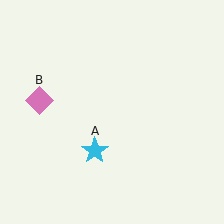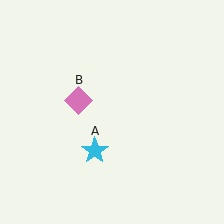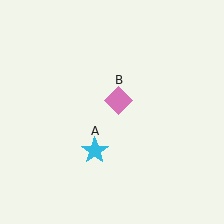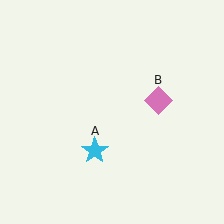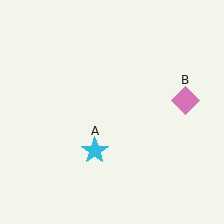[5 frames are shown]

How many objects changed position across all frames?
1 object changed position: pink diamond (object B).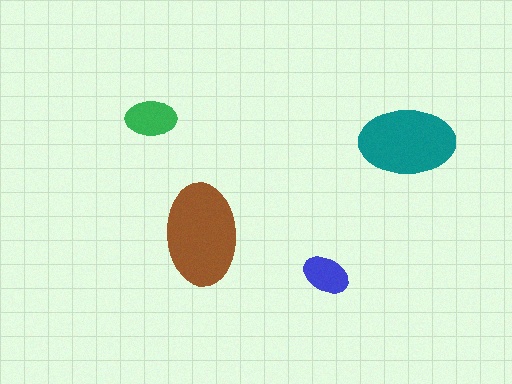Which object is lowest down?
The blue ellipse is bottommost.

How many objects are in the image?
There are 4 objects in the image.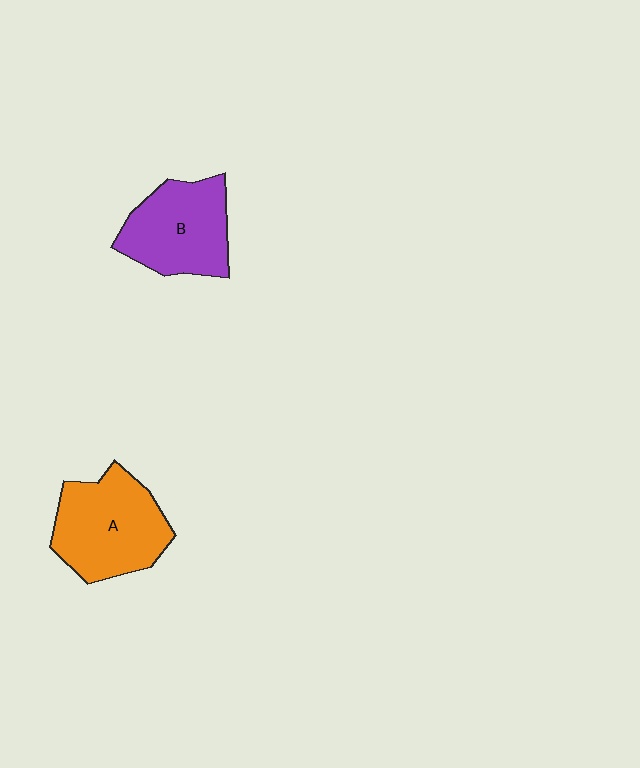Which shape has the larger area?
Shape A (orange).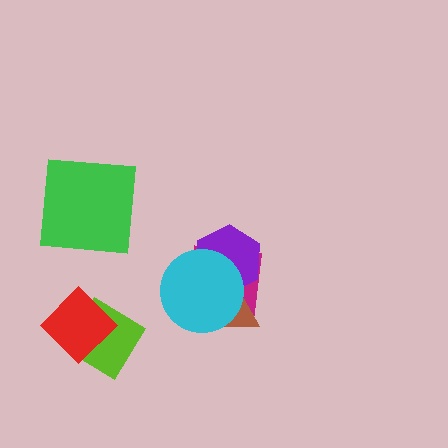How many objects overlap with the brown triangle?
3 objects overlap with the brown triangle.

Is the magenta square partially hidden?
Yes, it is partially covered by another shape.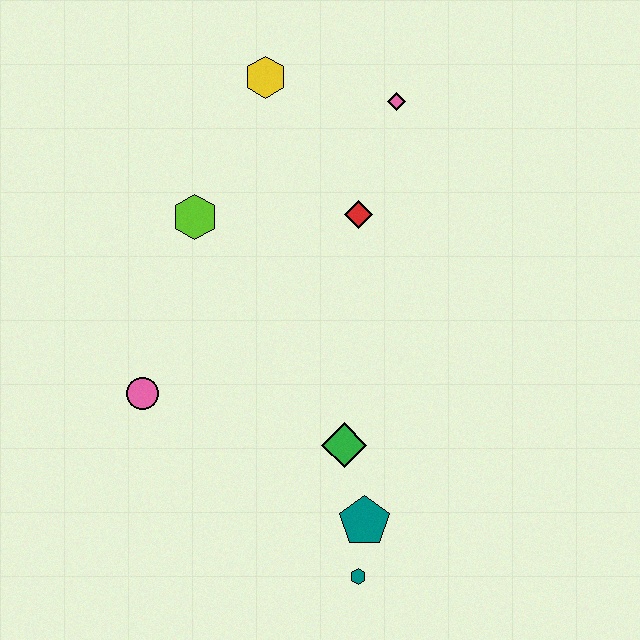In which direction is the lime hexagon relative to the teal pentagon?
The lime hexagon is above the teal pentagon.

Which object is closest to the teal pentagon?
The teal hexagon is closest to the teal pentagon.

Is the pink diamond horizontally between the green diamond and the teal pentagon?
No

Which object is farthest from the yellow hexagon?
The teal hexagon is farthest from the yellow hexagon.